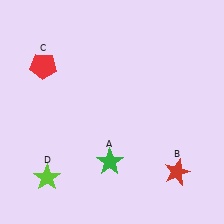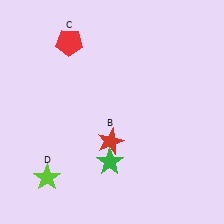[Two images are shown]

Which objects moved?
The objects that moved are: the red star (B), the red pentagon (C).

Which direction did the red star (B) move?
The red star (B) moved left.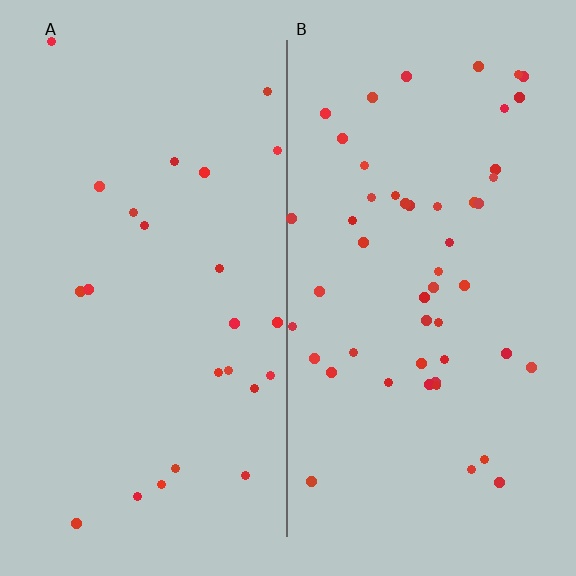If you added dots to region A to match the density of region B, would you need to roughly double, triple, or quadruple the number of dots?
Approximately double.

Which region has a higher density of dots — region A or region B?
B (the right).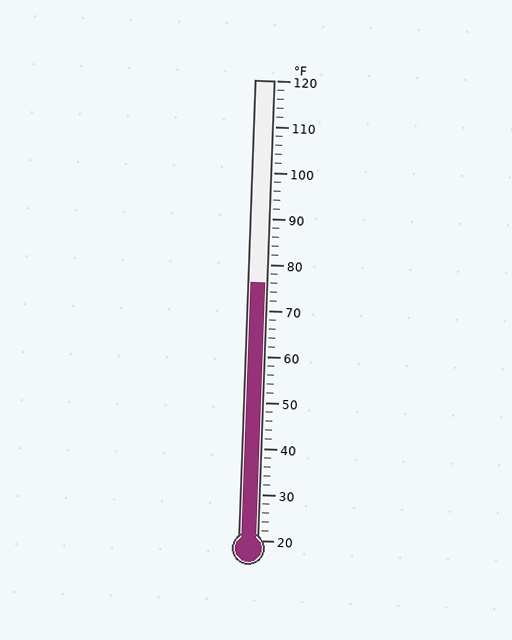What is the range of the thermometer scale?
The thermometer scale ranges from 20°F to 120°F.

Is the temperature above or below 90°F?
The temperature is below 90°F.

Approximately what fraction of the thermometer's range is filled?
The thermometer is filled to approximately 55% of its range.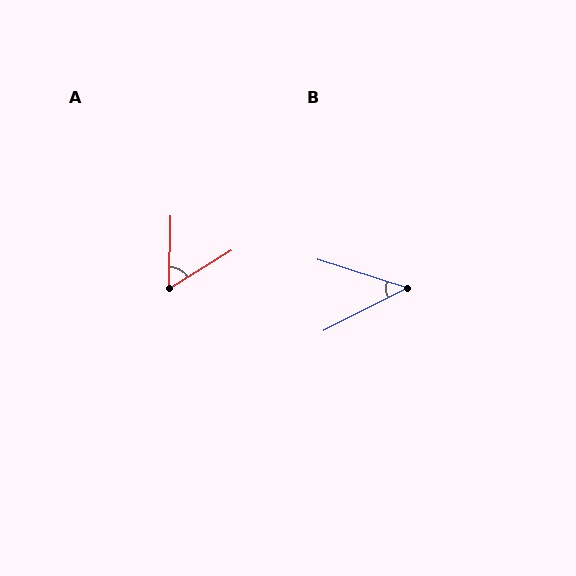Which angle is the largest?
A, at approximately 58 degrees.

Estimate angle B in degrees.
Approximately 45 degrees.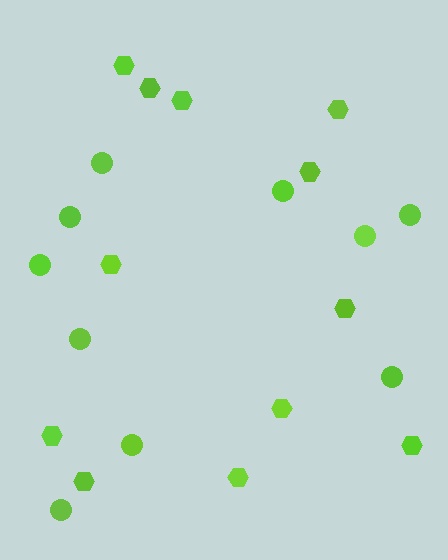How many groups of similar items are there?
There are 2 groups: one group of hexagons (12) and one group of circles (10).